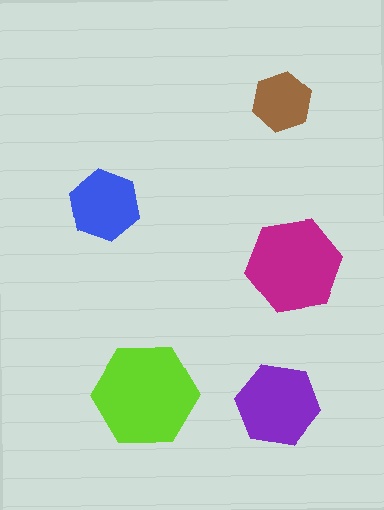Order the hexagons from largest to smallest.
the lime one, the magenta one, the purple one, the blue one, the brown one.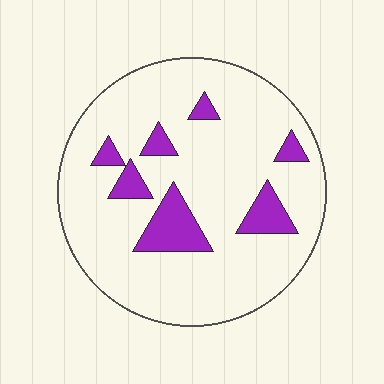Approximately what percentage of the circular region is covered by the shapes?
Approximately 15%.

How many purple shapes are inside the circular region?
7.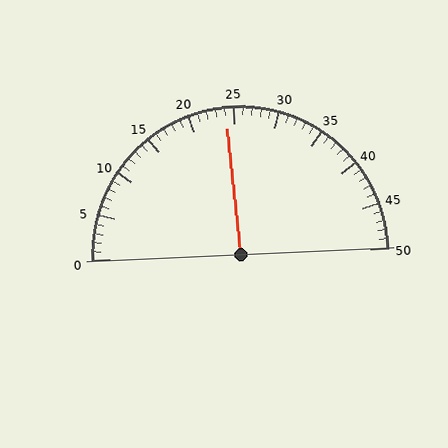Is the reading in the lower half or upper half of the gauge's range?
The reading is in the lower half of the range (0 to 50).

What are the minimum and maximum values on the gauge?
The gauge ranges from 0 to 50.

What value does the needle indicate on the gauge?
The needle indicates approximately 24.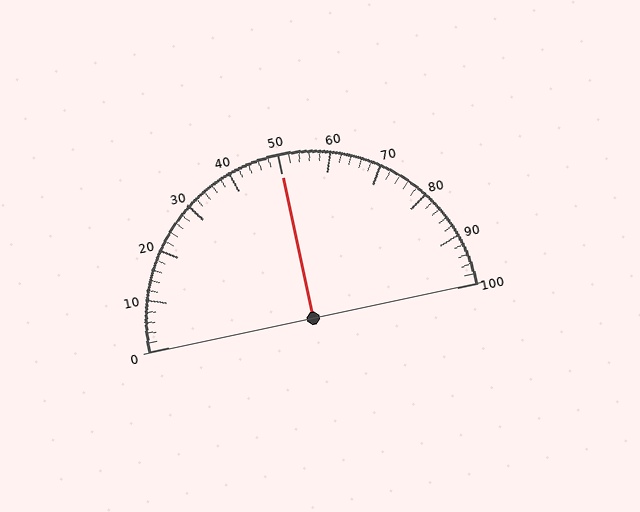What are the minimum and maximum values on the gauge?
The gauge ranges from 0 to 100.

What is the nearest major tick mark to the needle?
The nearest major tick mark is 50.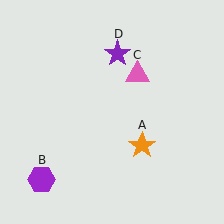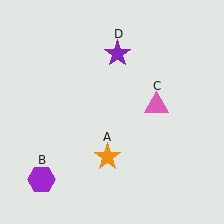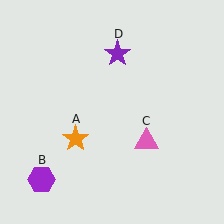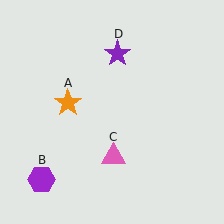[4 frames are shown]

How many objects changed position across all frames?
2 objects changed position: orange star (object A), pink triangle (object C).